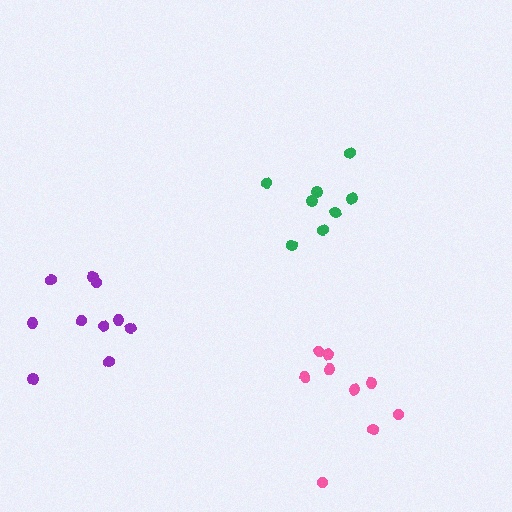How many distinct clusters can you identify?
There are 3 distinct clusters.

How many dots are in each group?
Group 1: 9 dots, Group 2: 10 dots, Group 3: 8 dots (27 total).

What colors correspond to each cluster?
The clusters are colored: pink, purple, green.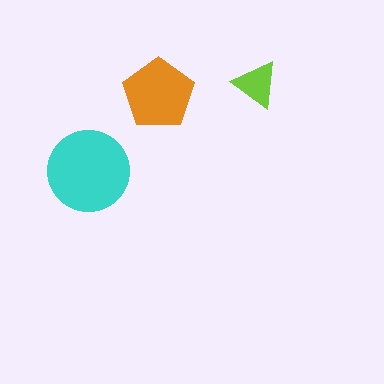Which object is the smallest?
The lime triangle.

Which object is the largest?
The cyan circle.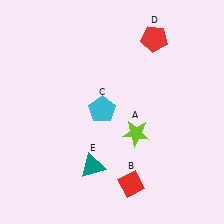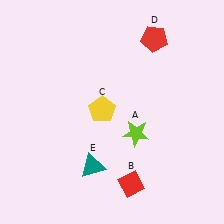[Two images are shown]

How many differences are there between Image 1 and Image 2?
There is 1 difference between the two images.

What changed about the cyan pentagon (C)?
In Image 1, C is cyan. In Image 2, it changed to yellow.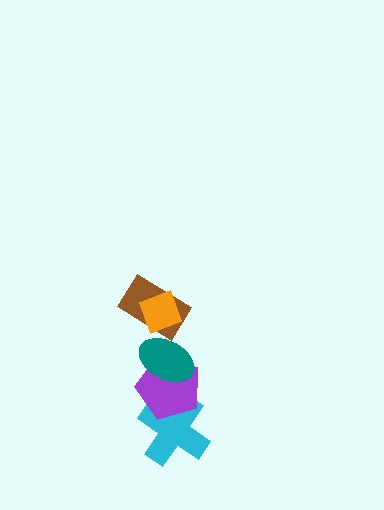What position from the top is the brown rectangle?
The brown rectangle is 2nd from the top.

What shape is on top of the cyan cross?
The purple pentagon is on top of the cyan cross.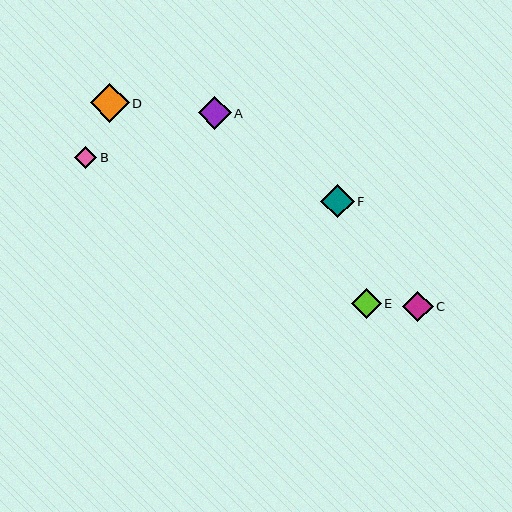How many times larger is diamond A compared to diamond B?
Diamond A is approximately 1.5 times the size of diamond B.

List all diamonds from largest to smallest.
From largest to smallest: D, F, A, C, E, B.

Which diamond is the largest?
Diamond D is the largest with a size of approximately 39 pixels.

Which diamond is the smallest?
Diamond B is the smallest with a size of approximately 22 pixels.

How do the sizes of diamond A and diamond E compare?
Diamond A and diamond E are approximately the same size.